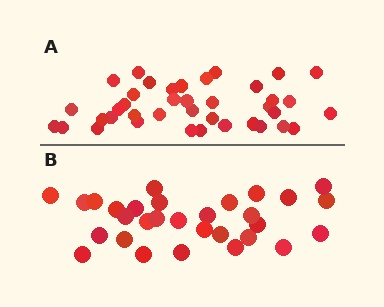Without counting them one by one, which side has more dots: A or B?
Region A (the top region) has more dots.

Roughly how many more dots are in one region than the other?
Region A has roughly 8 or so more dots than region B.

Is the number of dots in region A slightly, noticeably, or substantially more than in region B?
Region A has noticeably more, but not dramatically so. The ratio is roughly 1.3 to 1.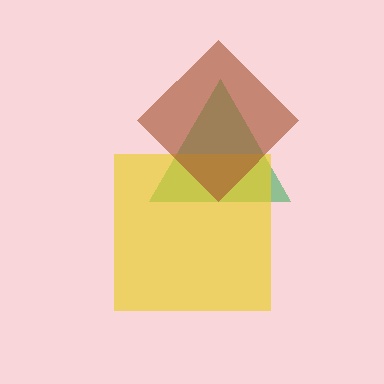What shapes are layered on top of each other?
The layered shapes are: a green triangle, a yellow square, a brown diamond.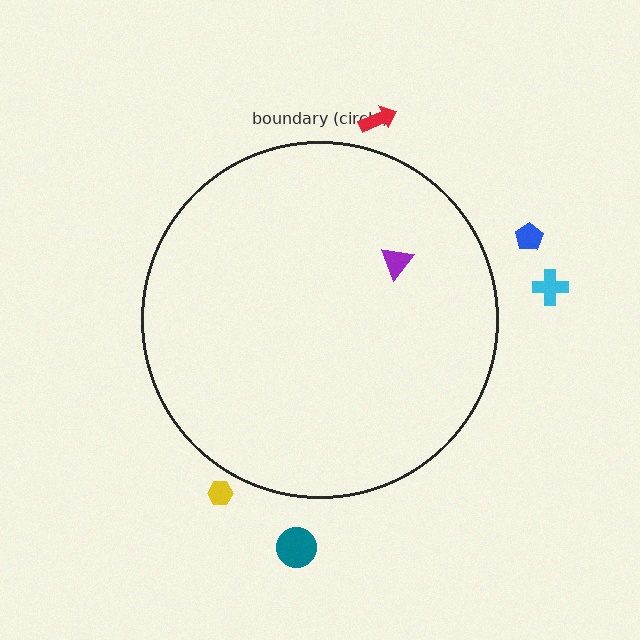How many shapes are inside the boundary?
1 inside, 5 outside.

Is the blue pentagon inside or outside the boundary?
Outside.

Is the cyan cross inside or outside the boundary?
Outside.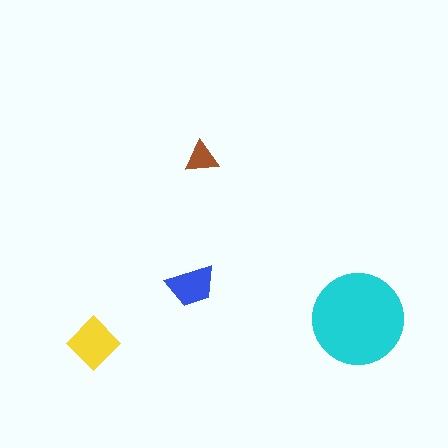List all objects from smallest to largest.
The brown triangle, the blue trapezoid, the yellow diamond, the cyan circle.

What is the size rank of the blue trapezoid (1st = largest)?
3rd.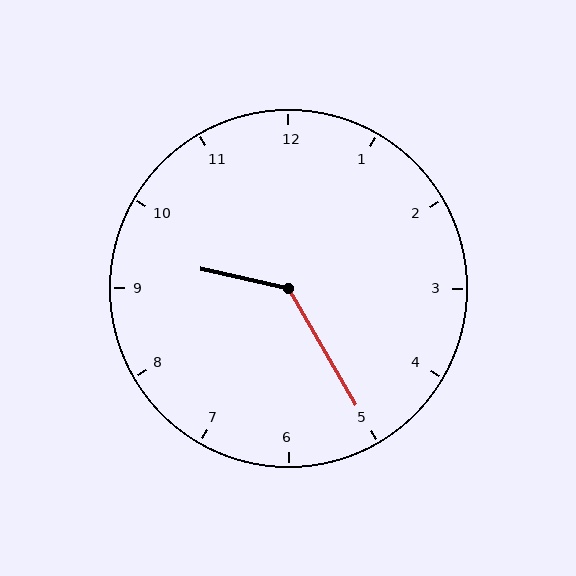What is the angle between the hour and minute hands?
Approximately 132 degrees.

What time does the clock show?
9:25.